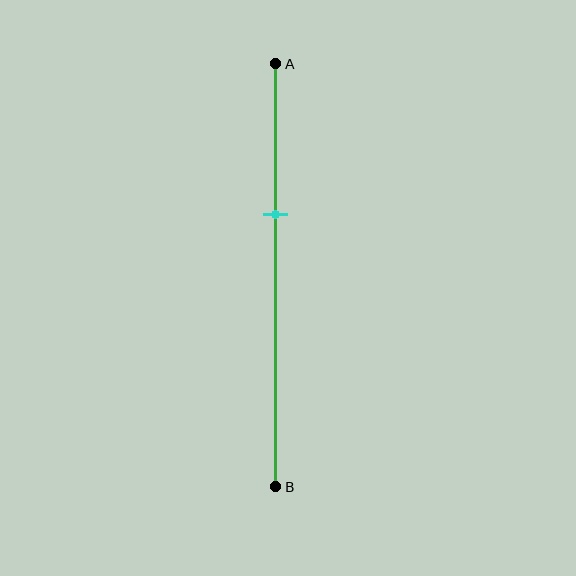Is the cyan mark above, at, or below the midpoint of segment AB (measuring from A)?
The cyan mark is above the midpoint of segment AB.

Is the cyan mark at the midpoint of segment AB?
No, the mark is at about 35% from A, not at the 50% midpoint.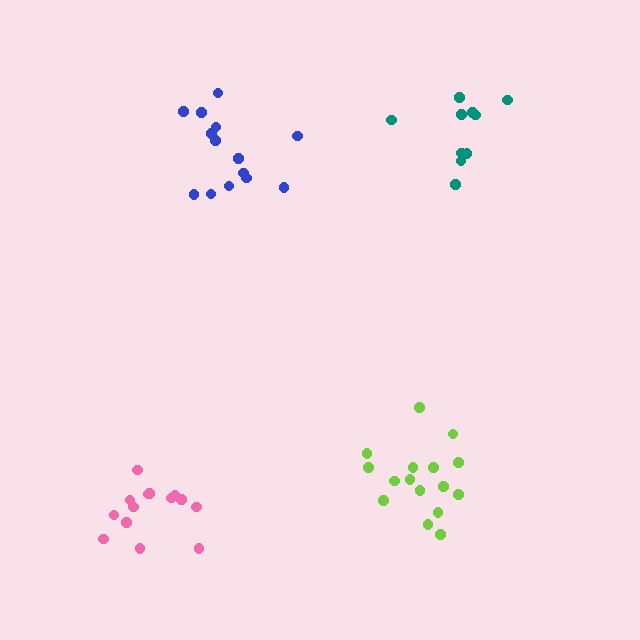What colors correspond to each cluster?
The clusters are colored: lime, pink, teal, blue.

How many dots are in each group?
Group 1: 16 dots, Group 2: 14 dots, Group 3: 10 dots, Group 4: 14 dots (54 total).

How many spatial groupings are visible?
There are 4 spatial groupings.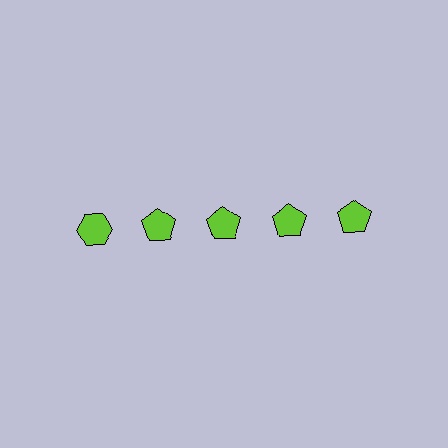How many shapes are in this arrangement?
There are 5 shapes arranged in a grid pattern.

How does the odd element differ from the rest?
It has a different shape: hexagon instead of pentagon.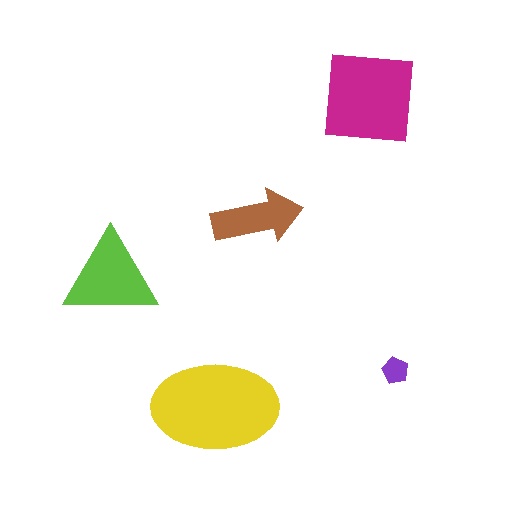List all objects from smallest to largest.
The purple pentagon, the brown arrow, the lime triangle, the magenta square, the yellow ellipse.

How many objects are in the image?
There are 5 objects in the image.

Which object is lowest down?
The yellow ellipse is bottommost.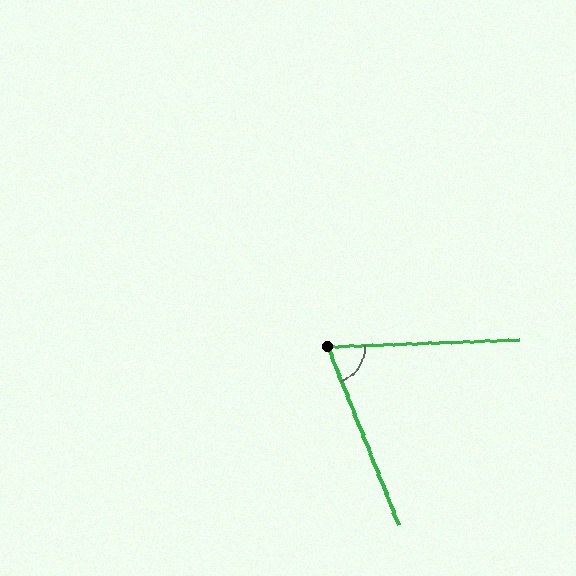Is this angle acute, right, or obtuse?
It is acute.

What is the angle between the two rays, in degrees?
Approximately 70 degrees.